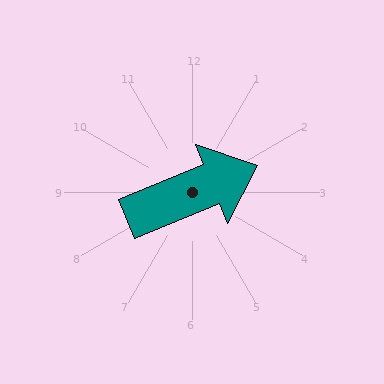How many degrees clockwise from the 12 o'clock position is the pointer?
Approximately 68 degrees.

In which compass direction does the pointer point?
East.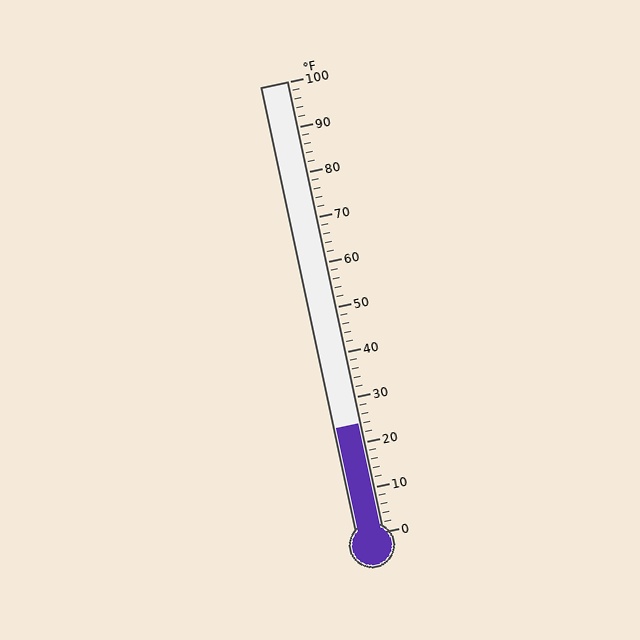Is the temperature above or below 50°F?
The temperature is below 50°F.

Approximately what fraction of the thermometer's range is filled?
The thermometer is filled to approximately 25% of its range.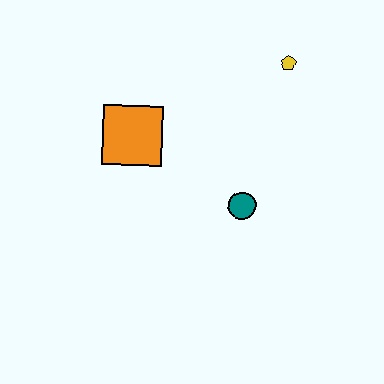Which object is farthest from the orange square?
The yellow pentagon is farthest from the orange square.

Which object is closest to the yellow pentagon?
The teal circle is closest to the yellow pentagon.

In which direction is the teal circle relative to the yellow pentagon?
The teal circle is below the yellow pentagon.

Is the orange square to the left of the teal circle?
Yes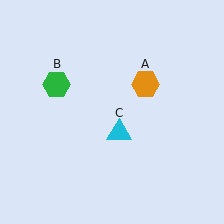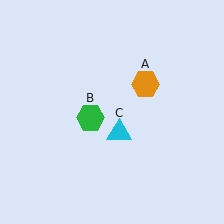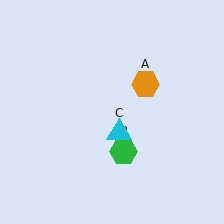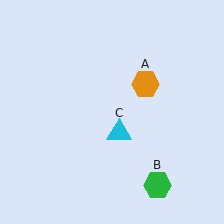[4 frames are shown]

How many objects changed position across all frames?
1 object changed position: green hexagon (object B).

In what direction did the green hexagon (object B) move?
The green hexagon (object B) moved down and to the right.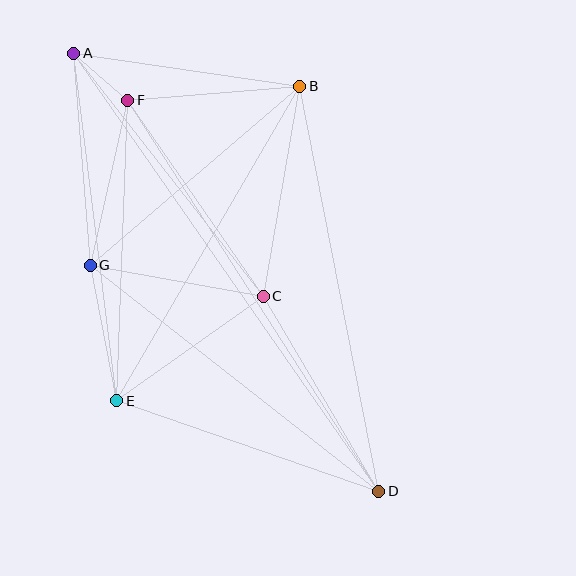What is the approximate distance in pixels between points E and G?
The distance between E and G is approximately 138 pixels.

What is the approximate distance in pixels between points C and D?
The distance between C and D is approximately 226 pixels.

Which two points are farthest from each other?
Points A and D are farthest from each other.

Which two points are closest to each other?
Points A and F are closest to each other.